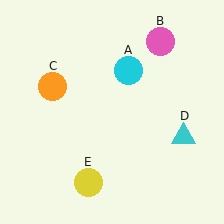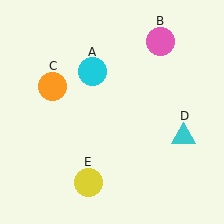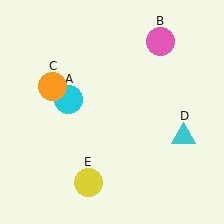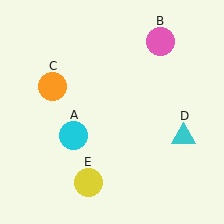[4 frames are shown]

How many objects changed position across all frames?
1 object changed position: cyan circle (object A).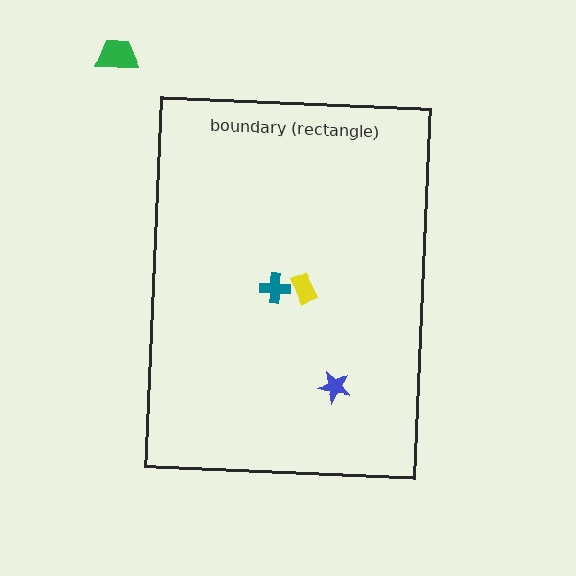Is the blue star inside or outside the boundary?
Inside.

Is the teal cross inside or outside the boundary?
Inside.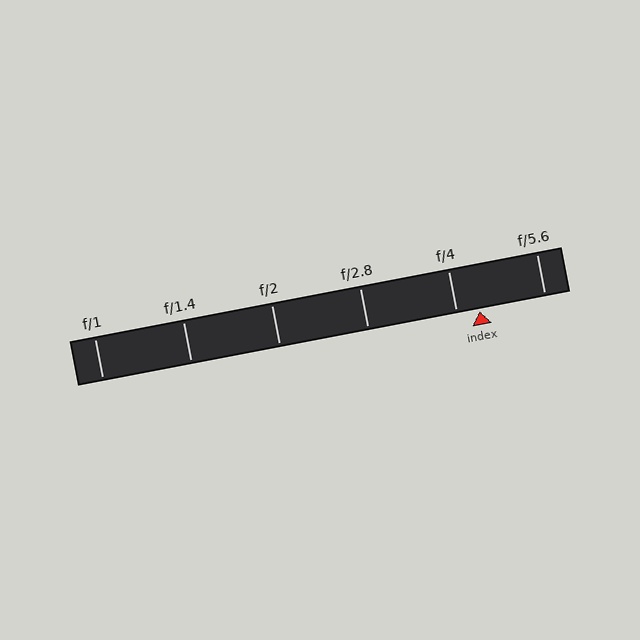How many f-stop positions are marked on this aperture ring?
There are 6 f-stop positions marked.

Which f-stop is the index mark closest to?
The index mark is closest to f/4.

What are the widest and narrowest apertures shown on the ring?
The widest aperture shown is f/1 and the narrowest is f/5.6.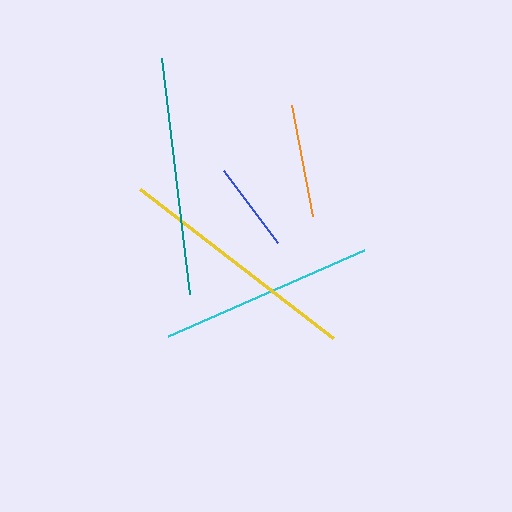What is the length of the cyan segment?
The cyan segment is approximately 214 pixels long.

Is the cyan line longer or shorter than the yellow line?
The yellow line is longer than the cyan line.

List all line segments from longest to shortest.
From longest to shortest: yellow, teal, cyan, orange, blue.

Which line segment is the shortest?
The blue line is the shortest at approximately 90 pixels.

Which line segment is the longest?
The yellow line is the longest at approximately 244 pixels.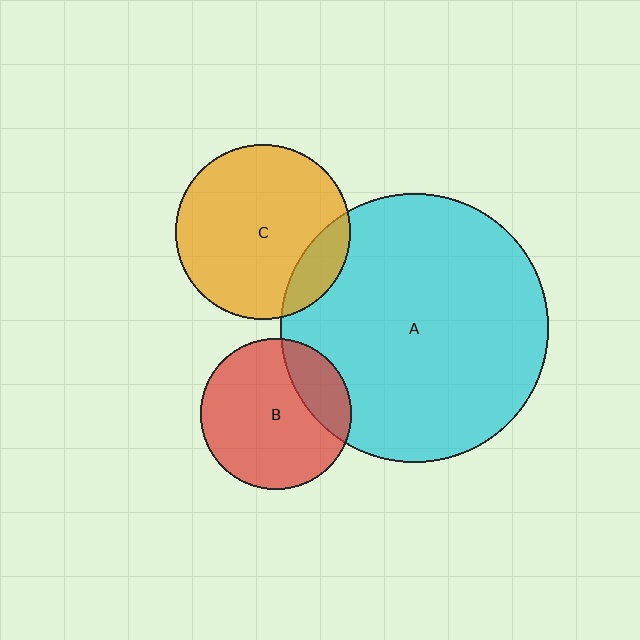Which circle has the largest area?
Circle A (cyan).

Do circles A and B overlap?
Yes.